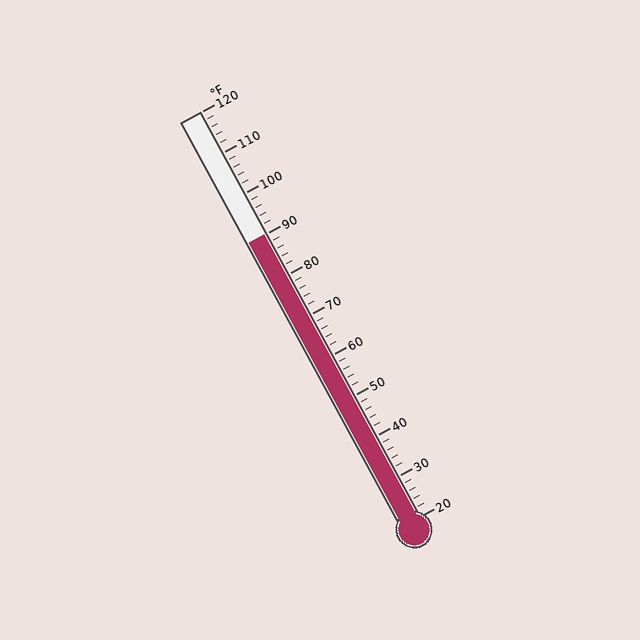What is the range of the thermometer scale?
The thermometer scale ranges from 20°F to 120°F.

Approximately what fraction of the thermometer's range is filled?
The thermometer is filled to approximately 70% of its range.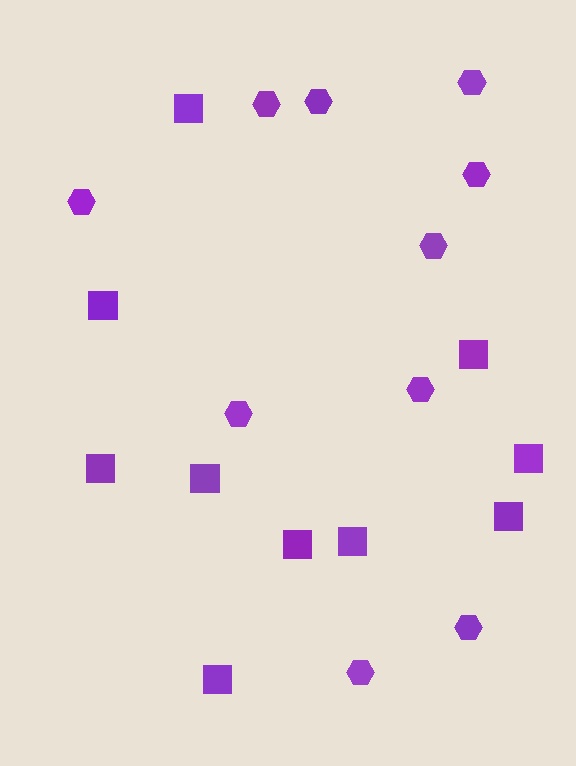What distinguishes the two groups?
There are 2 groups: one group of squares (10) and one group of hexagons (10).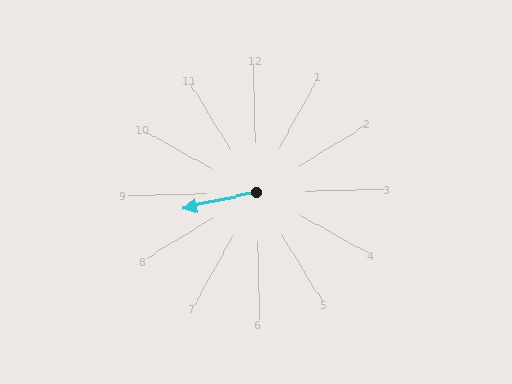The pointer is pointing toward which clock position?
Roughly 9 o'clock.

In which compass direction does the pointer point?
West.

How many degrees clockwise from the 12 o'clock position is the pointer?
Approximately 259 degrees.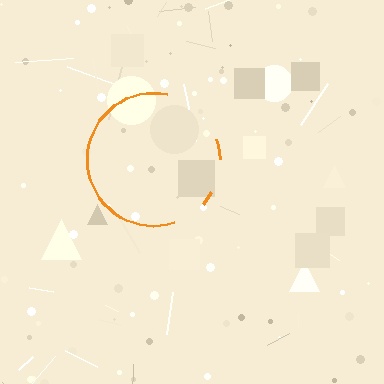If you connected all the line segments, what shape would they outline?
They would outline a circle.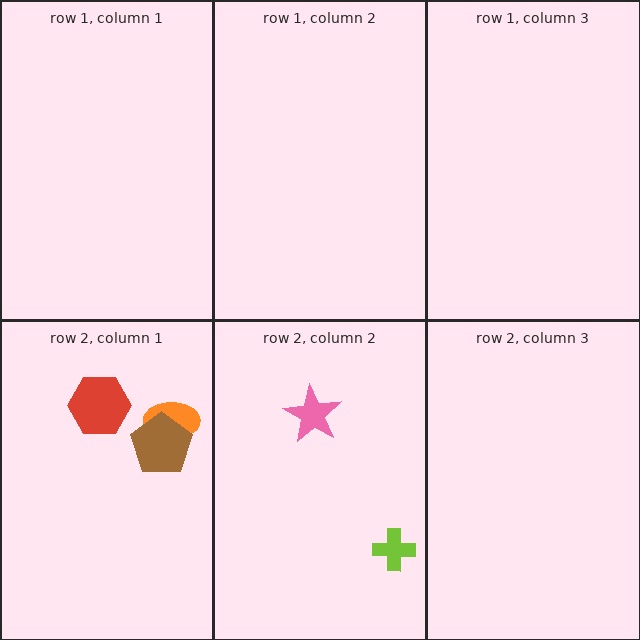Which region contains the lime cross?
The row 2, column 2 region.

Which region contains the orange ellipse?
The row 2, column 1 region.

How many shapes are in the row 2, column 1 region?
3.